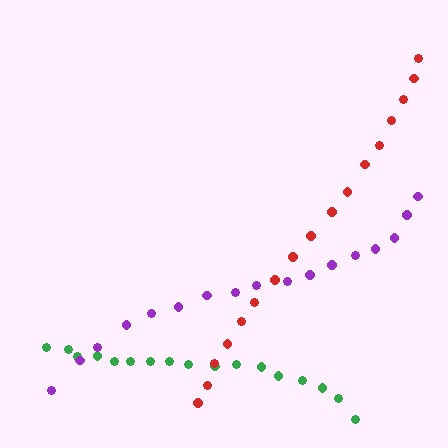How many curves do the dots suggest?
There are 3 distinct paths.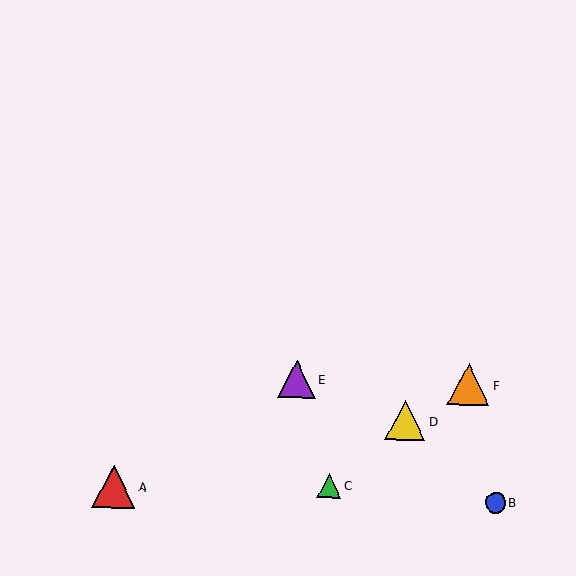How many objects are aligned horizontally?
2 objects (E, F) are aligned horizontally.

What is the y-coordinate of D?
Object D is at y≈420.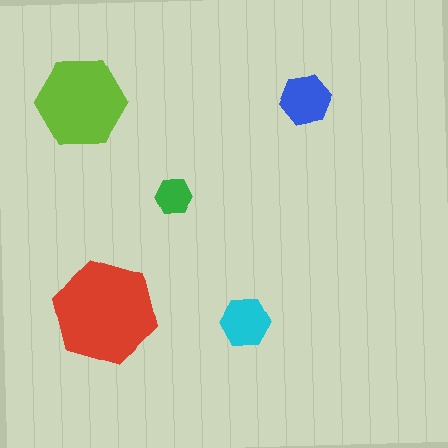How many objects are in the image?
There are 5 objects in the image.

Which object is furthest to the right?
The blue hexagon is rightmost.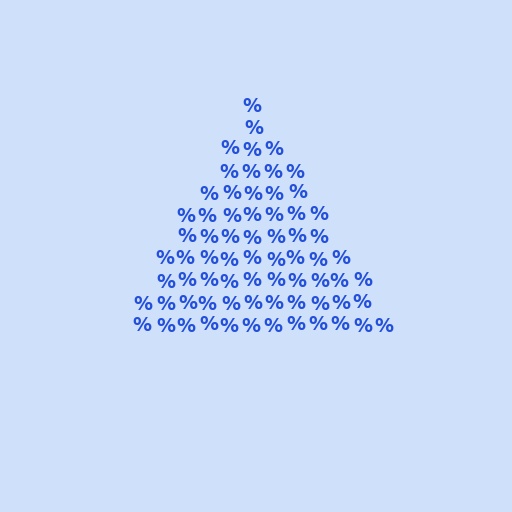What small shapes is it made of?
It is made of small percent signs.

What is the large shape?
The large shape is a triangle.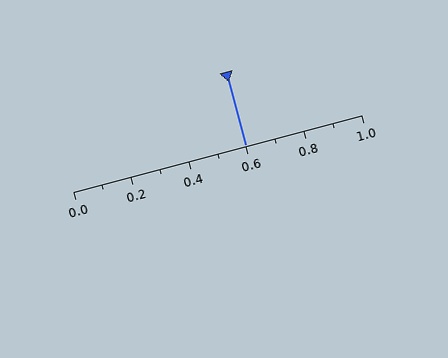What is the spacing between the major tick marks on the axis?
The major ticks are spaced 0.2 apart.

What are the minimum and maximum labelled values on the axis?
The axis runs from 0.0 to 1.0.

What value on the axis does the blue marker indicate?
The marker indicates approximately 0.6.